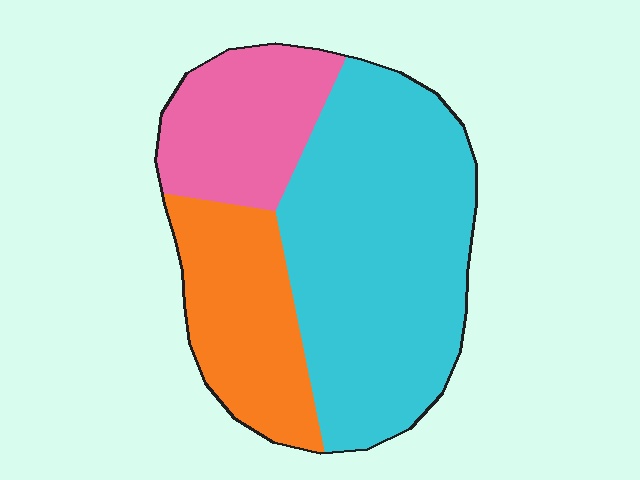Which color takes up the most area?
Cyan, at roughly 55%.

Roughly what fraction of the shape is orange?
Orange takes up about one quarter (1/4) of the shape.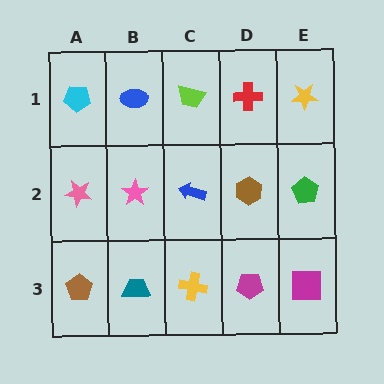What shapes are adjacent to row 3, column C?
A blue arrow (row 2, column C), a teal trapezoid (row 3, column B), a magenta pentagon (row 3, column D).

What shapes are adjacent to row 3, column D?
A brown hexagon (row 2, column D), a yellow cross (row 3, column C), a magenta square (row 3, column E).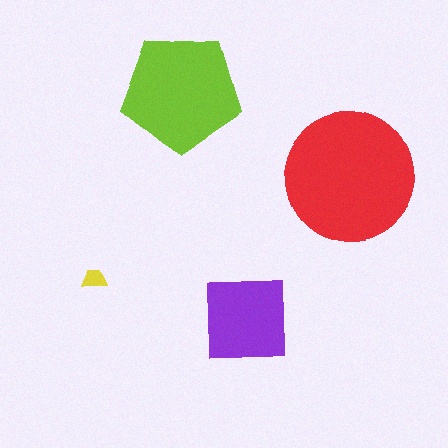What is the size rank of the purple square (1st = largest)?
3rd.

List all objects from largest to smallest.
The red circle, the lime pentagon, the purple square, the yellow trapezoid.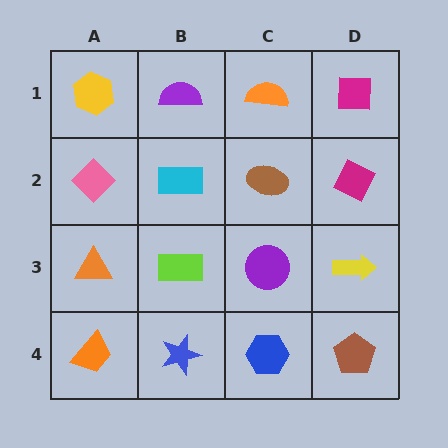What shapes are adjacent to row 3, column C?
A brown ellipse (row 2, column C), a blue hexagon (row 4, column C), a lime rectangle (row 3, column B), a yellow arrow (row 3, column D).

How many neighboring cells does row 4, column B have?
3.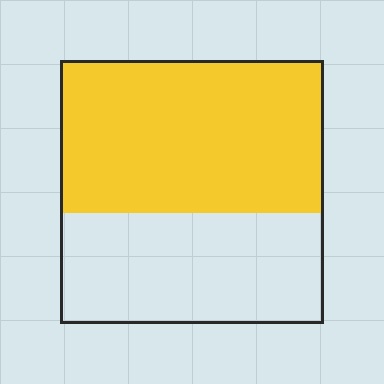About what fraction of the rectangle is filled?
About three fifths (3/5).